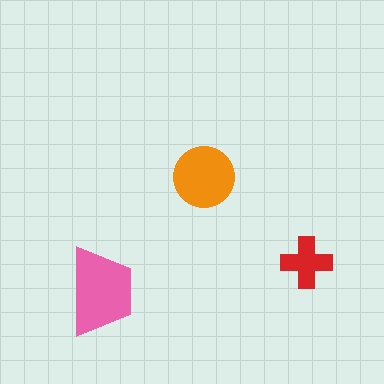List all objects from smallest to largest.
The red cross, the orange circle, the pink trapezoid.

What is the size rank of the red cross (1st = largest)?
3rd.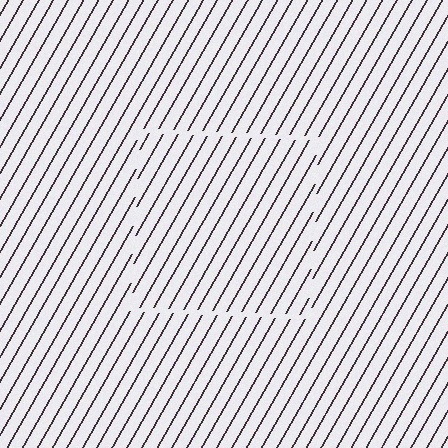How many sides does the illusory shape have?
4 sides — the line-ends trace a square.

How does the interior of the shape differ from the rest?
The interior of the shape contains the same grating, shifted by half a period — the contour is defined by the phase discontinuity where line-ends from the inner and outer gratings abut.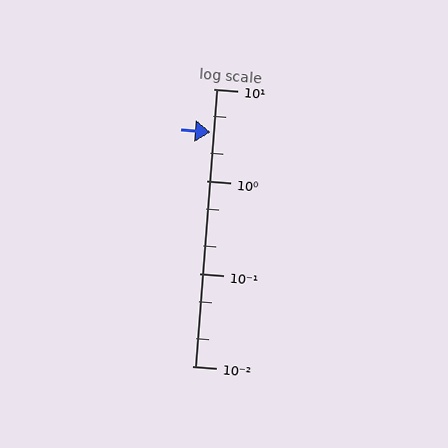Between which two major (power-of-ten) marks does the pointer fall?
The pointer is between 1 and 10.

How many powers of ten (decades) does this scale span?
The scale spans 3 decades, from 0.01 to 10.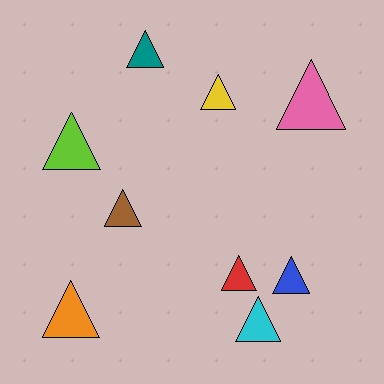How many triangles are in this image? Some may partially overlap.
There are 9 triangles.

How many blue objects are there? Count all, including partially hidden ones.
There is 1 blue object.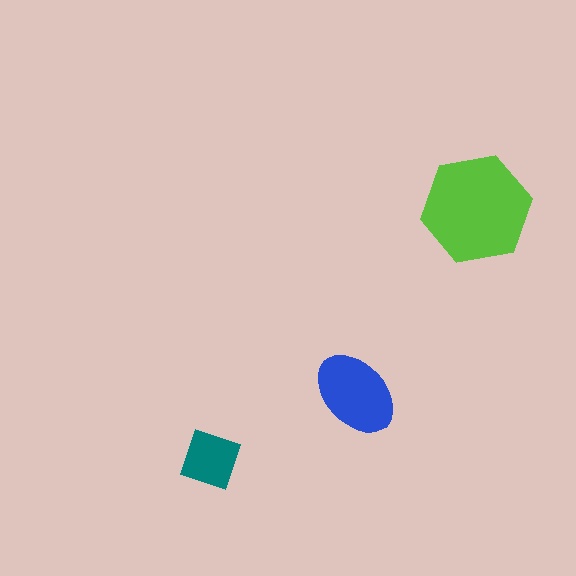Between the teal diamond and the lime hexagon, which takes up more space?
The lime hexagon.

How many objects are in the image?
There are 3 objects in the image.